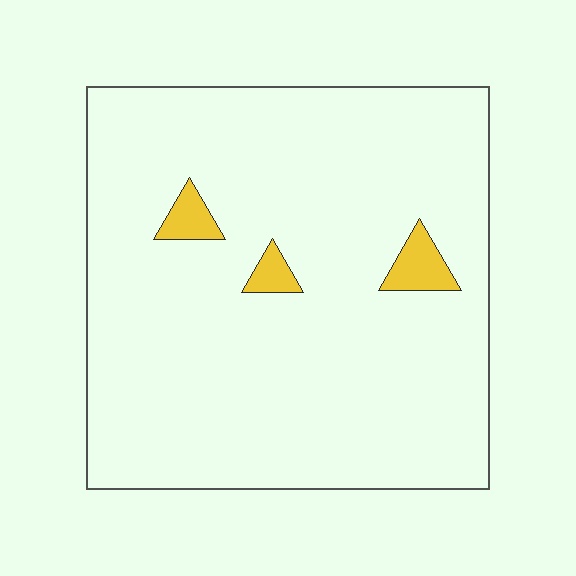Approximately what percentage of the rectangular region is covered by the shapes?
Approximately 5%.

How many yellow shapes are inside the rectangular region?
3.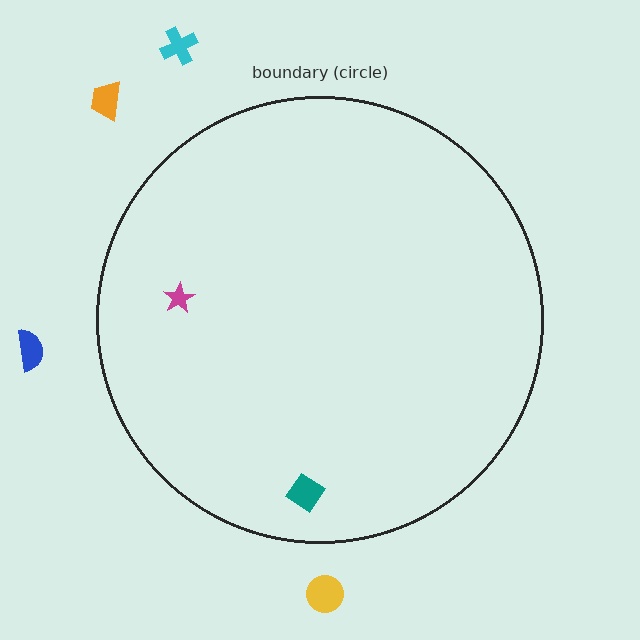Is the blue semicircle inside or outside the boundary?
Outside.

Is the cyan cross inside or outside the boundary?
Outside.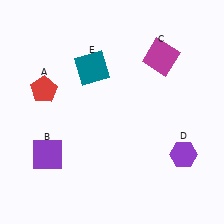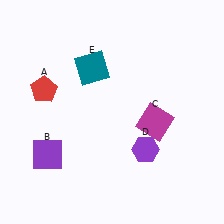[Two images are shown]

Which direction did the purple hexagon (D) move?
The purple hexagon (D) moved left.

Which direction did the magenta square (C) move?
The magenta square (C) moved down.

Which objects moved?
The objects that moved are: the magenta square (C), the purple hexagon (D).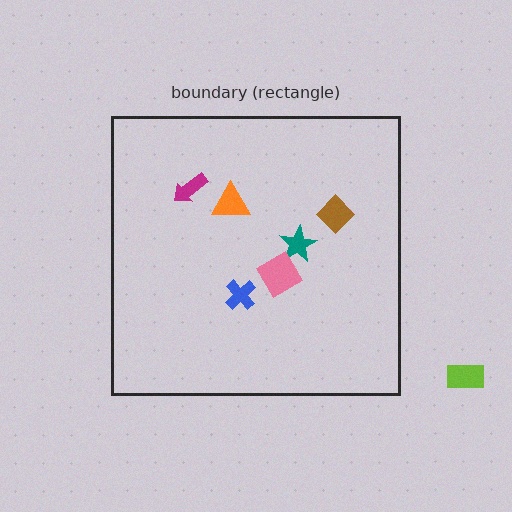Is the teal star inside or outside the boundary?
Inside.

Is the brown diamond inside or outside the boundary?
Inside.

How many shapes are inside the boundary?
6 inside, 1 outside.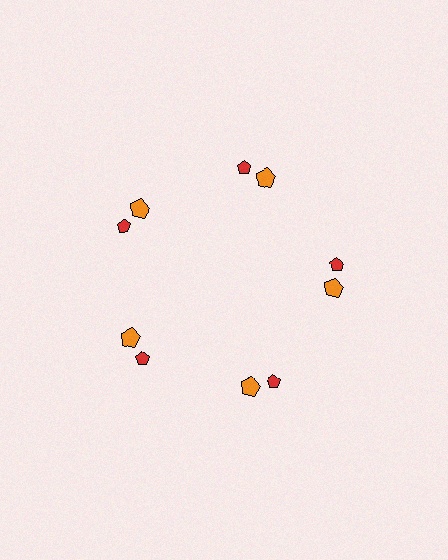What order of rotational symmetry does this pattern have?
This pattern has 5-fold rotational symmetry.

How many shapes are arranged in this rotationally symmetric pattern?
There are 10 shapes, arranged in 5 groups of 2.